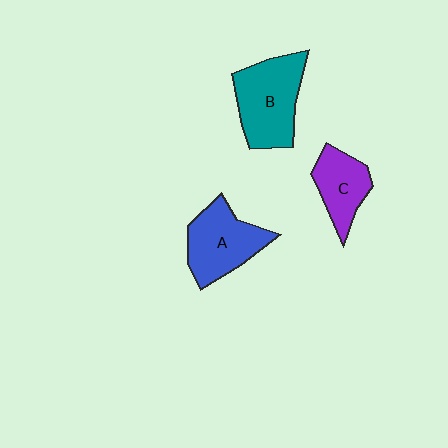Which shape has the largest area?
Shape B (teal).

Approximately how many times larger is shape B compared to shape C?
Approximately 1.6 times.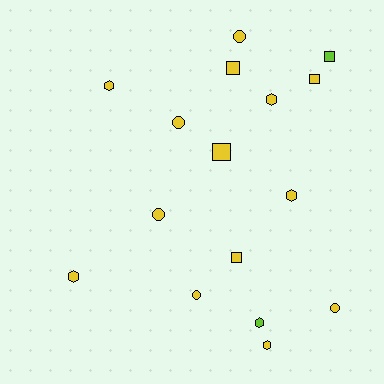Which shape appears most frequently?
Hexagon, with 6 objects.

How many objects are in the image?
There are 16 objects.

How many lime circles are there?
There are no lime circles.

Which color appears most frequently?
Yellow, with 14 objects.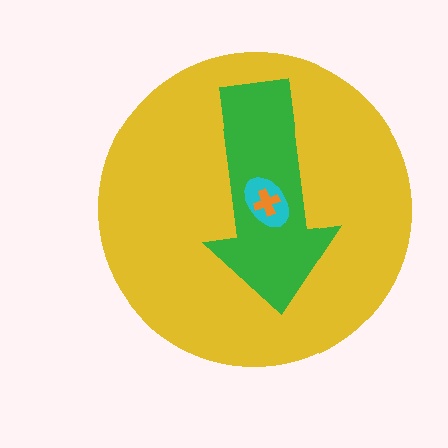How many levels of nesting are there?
4.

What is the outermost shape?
The yellow circle.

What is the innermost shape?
The orange cross.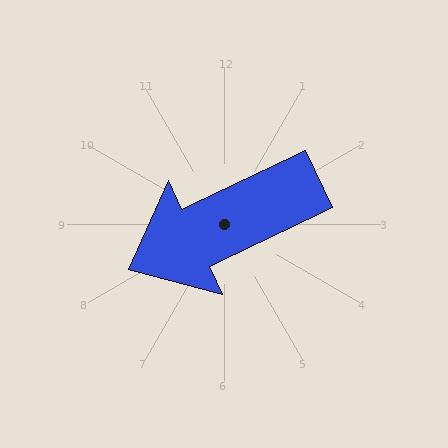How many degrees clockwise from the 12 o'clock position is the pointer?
Approximately 245 degrees.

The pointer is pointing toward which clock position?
Roughly 8 o'clock.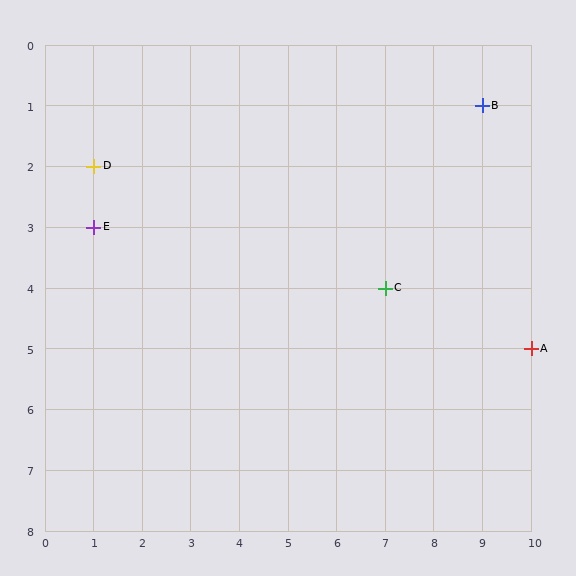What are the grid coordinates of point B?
Point B is at grid coordinates (9, 1).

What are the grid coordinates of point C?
Point C is at grid coordinates (7, 4).